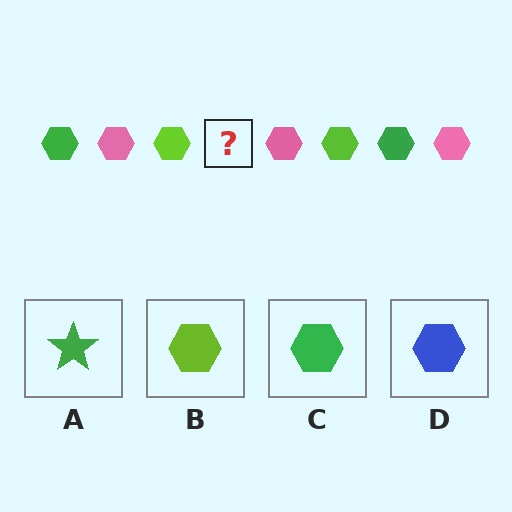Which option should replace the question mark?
Option C.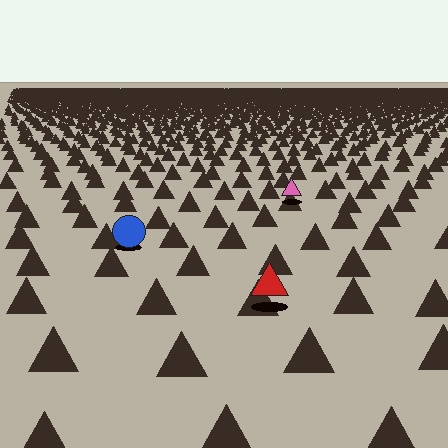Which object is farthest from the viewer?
The pink triangle is farthest from the viewer. It appears smaller and the ground texture around it is denser.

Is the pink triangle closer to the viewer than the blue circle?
No. The blue circle is closer — you can tell from the texture gradient: the ground texture is coarser near it.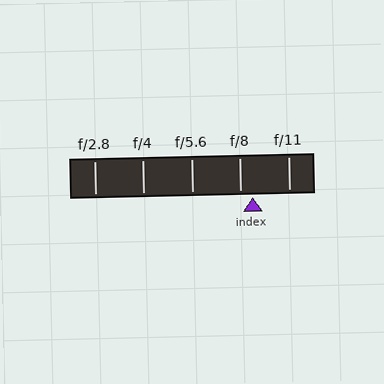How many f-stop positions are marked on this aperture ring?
There are 5 f-stop positions marked.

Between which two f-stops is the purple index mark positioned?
The index mark is between f/8 and f/11.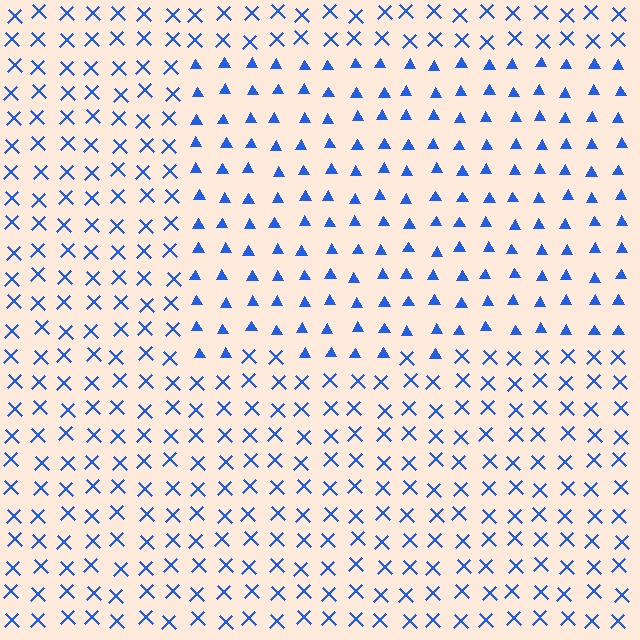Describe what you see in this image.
The image is filled with small blue elements arranged in a uniform grid. A rectangle-shaped region contains triangles, while the surrounding area contains X marks. The boundary is defined purely by the change in element shape.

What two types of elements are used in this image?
The image uses triangles inside the rectangle region and X marks outside it.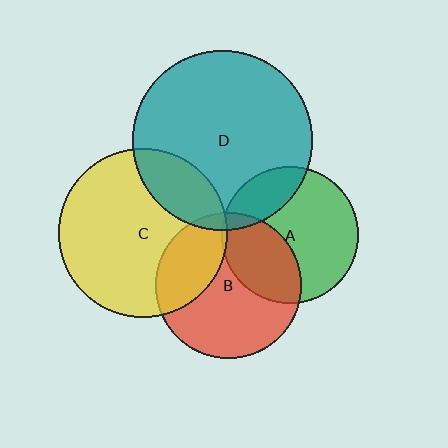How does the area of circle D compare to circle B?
Approximately 1.5 times.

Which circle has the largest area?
Circle D (teal).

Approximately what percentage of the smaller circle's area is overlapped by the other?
Approximately 5%.